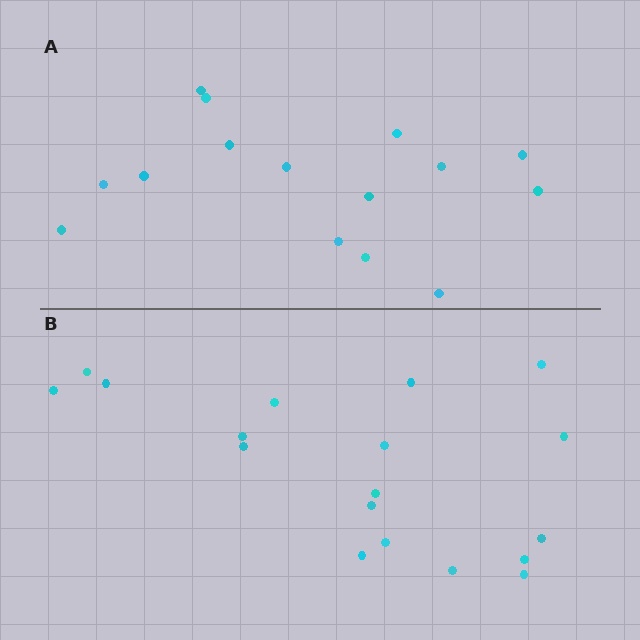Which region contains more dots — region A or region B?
Region B (the bottom region) has more dots.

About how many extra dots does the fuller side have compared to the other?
Region B has just a few more — roughly 2 or 3 more dots than region A.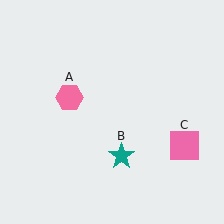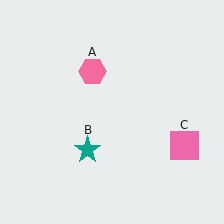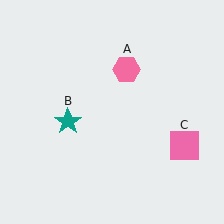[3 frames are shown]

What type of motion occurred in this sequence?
The pink hexagon (object A), teal star (object B) rotated clockwise around the center of the scene.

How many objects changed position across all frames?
2 objects changed position: pink hexagon (object A), teal star (object B).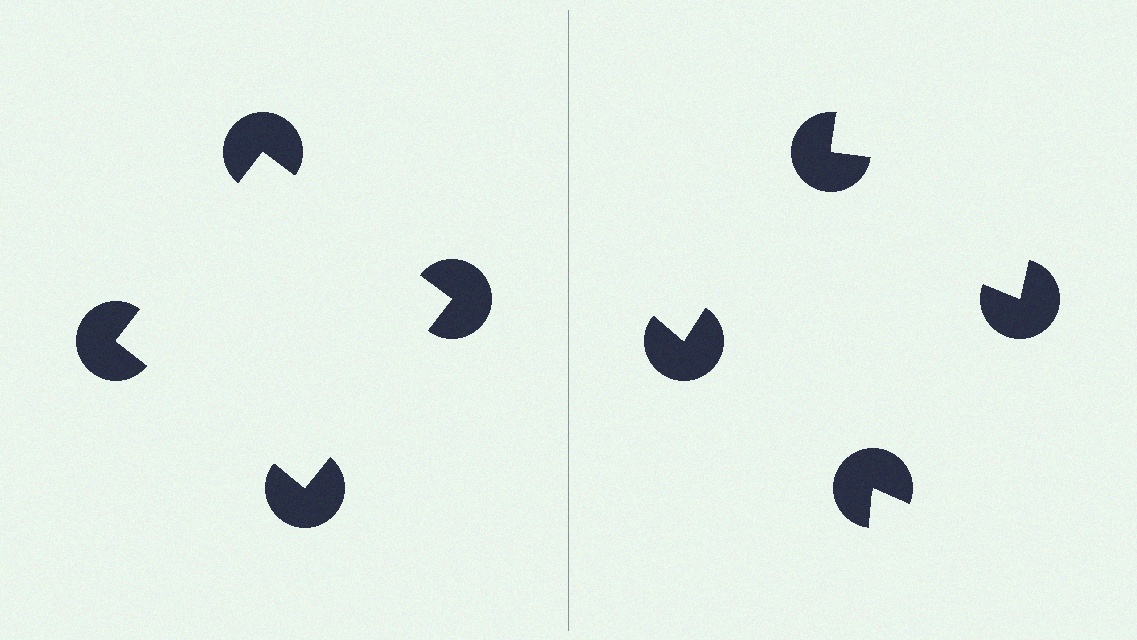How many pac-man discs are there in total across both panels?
8 — 4 on each side.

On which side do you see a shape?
An illusory square appears on the left side. On the right side the wedge cuts are rotated, so no coherent shape forms.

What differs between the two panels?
The pac-man discs are positioned identically on both sides; only the wedge orientations differ. On the left they align to a square; on the right they are misaligned.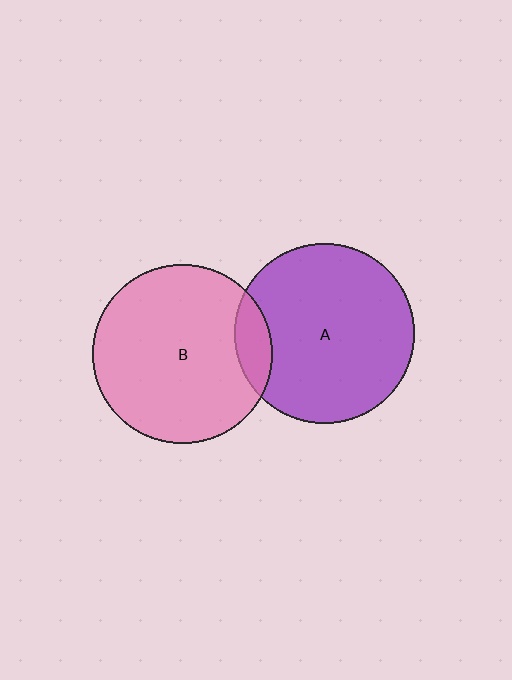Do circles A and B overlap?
Yes.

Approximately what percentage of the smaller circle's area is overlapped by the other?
Approximately 10%.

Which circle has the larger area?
Circle A (purple).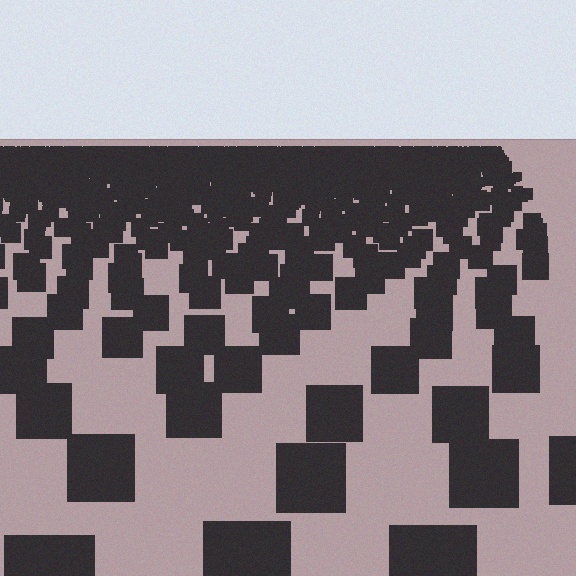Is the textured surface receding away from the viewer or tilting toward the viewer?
The surface is receding away from the viewer. Texture elements get smaller and denser toward the top.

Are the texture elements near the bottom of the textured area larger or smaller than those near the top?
Larger. Near the bottom, elements are closer to the viewer and appear at a bigger on-screen size.